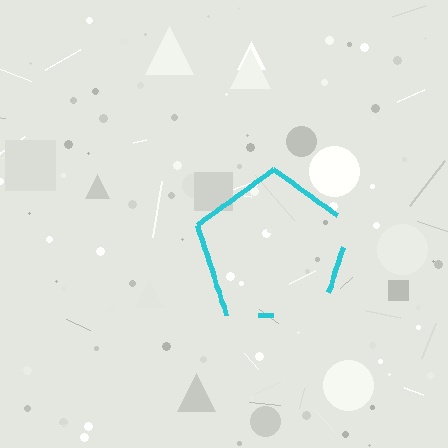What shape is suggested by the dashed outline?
The dashed outline suggests a pentagon.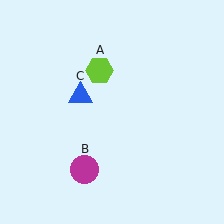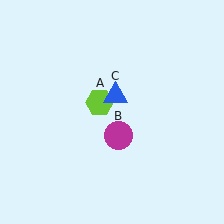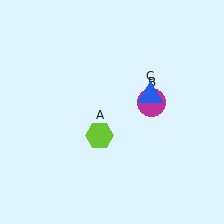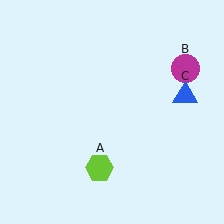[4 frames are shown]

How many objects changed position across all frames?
3 objects changed position: lime hexagon (object A), magenta circle (object B), blue triangle (object C).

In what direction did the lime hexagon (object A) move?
The lime hexagon (object A) moved down.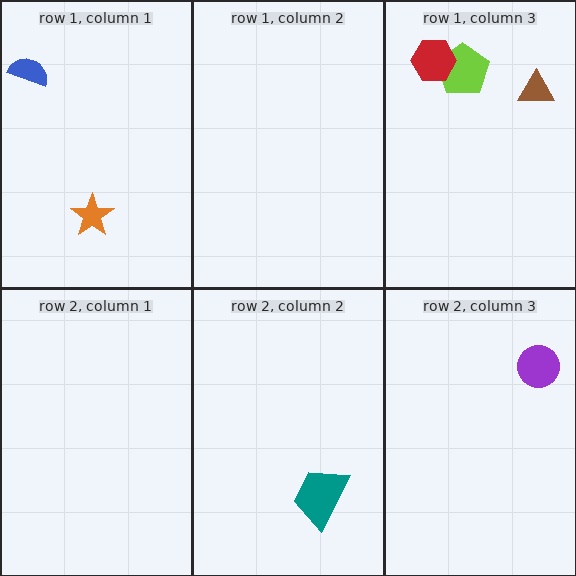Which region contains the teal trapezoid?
The row 2, column 2 region.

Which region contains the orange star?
The row 1, column 1 region.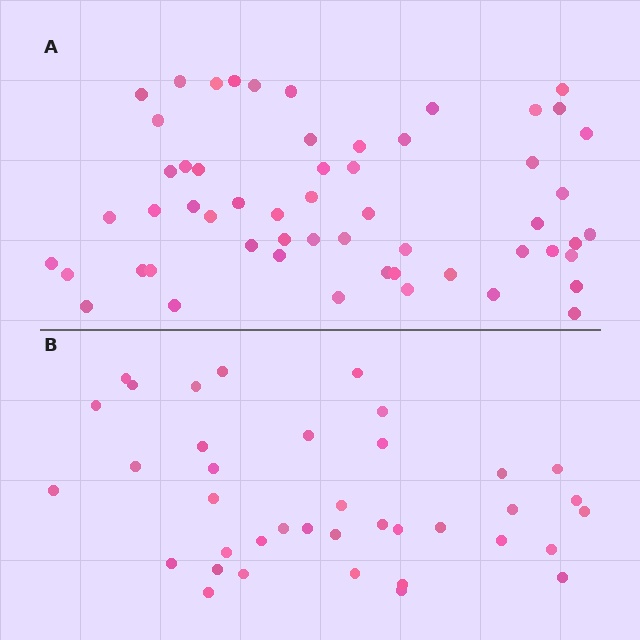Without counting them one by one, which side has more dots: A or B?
Region A (the top region) has more dots.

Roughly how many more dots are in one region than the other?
Region A has approximately 20 more dots than region B.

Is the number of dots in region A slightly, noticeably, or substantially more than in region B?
Region A has substantially more. The ratio is roughly 1.5 to 1.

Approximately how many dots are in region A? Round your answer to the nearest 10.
About 60 dots. (The exact count is 56, which rounds to 60.)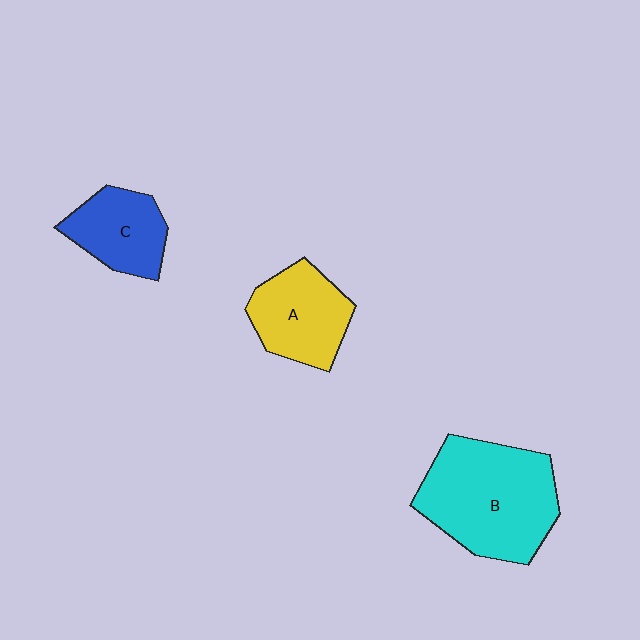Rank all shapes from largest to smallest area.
From largest to smallest: B (cyan), A (yellow), C (blue).